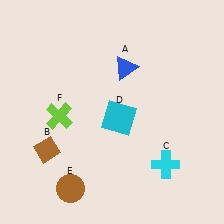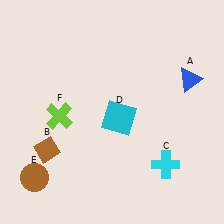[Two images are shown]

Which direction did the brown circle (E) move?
The brown circle (E) moved left.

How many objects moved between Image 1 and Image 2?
2 objects moved between the two images.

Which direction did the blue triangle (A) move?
The blue triangle (A) moved right.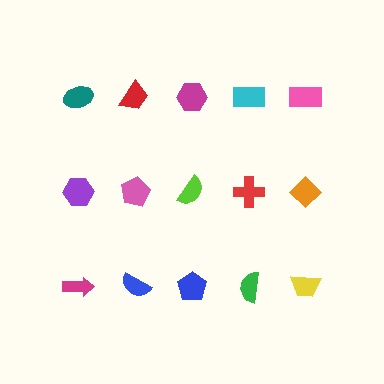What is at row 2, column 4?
A red cross.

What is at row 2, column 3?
A lime semicircle.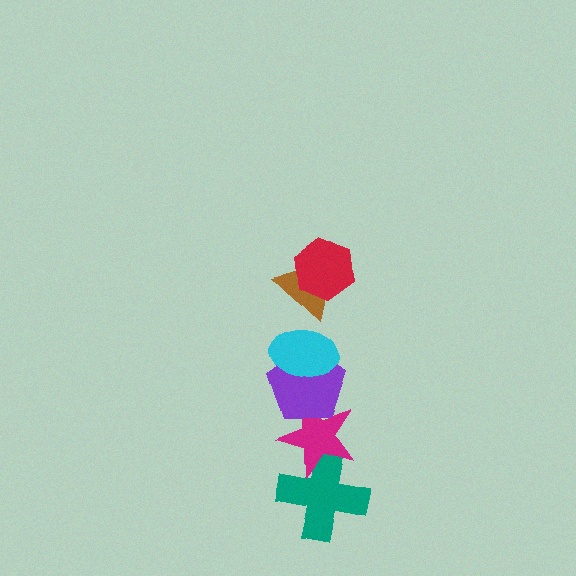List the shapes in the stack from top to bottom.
From top to bottom: the red hexagon, the brown triangle, the cyan ellipse, the purple pentagon, the magenta star, the teal cross.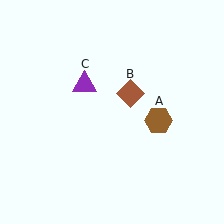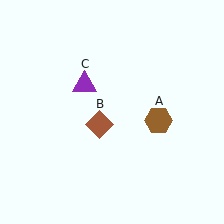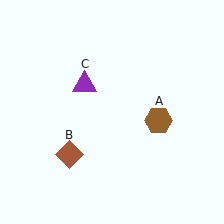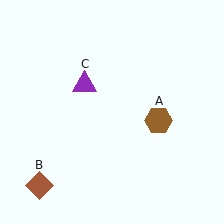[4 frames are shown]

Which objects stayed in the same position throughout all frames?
Brown hexagon (object A) and purple triangle (object C) remained stationary.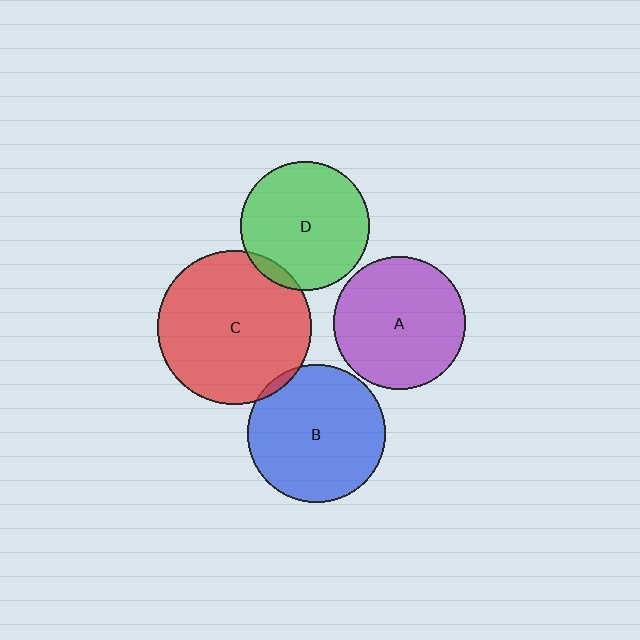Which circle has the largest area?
Circle C (red).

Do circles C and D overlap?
Yes.